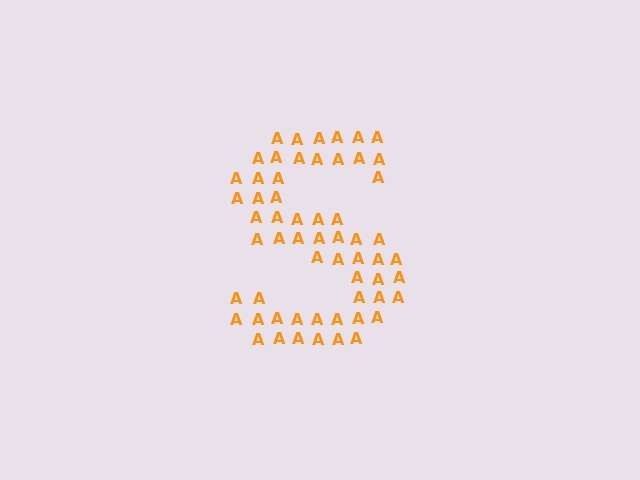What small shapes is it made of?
It is made of small letter A's.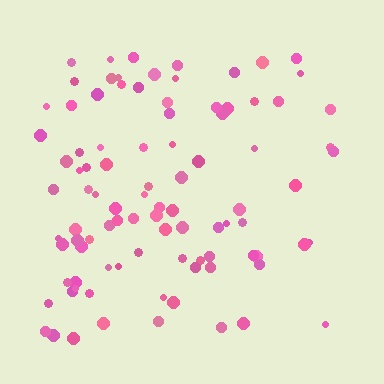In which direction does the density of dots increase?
From right to left, with the left side densest.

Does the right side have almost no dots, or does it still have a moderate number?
Still a moderate number, just noticeably fewer than the left.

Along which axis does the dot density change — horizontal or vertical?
Horizontal.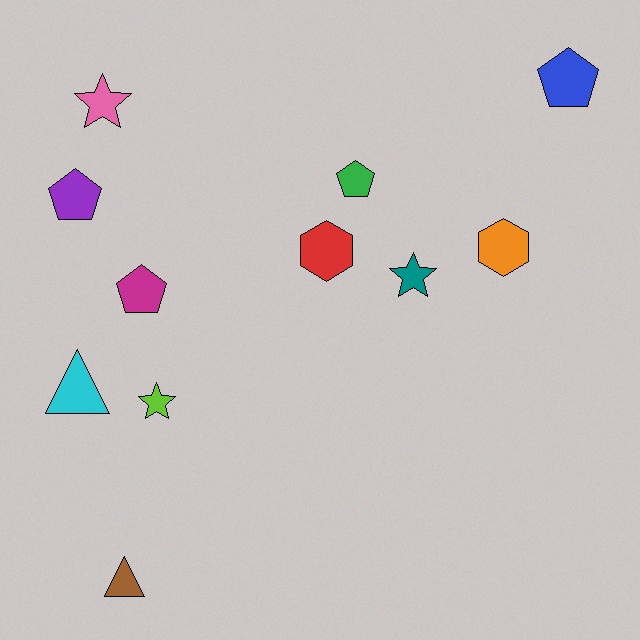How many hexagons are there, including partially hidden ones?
There are 2 hexagons.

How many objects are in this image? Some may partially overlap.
There are 11 objects.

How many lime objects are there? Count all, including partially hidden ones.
There is 1 lime object.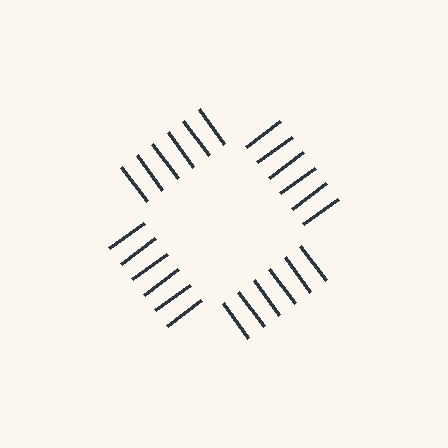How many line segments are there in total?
24 — 6 along each of the 4 edges.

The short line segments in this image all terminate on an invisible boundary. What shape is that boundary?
An illusory square — the line segments terminate on its edges but no continuous stroke is drawn.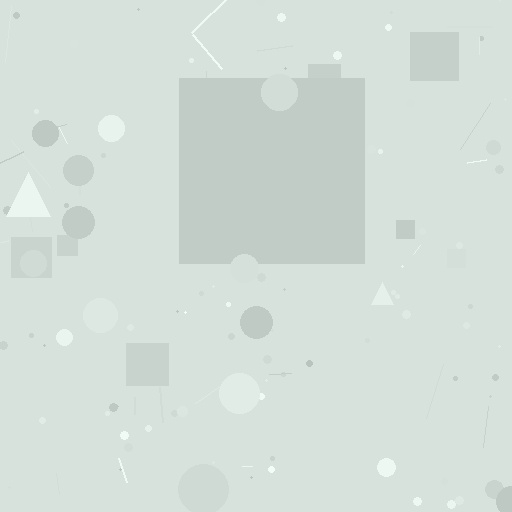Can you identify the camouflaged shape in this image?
The camouflaged shape is a square.